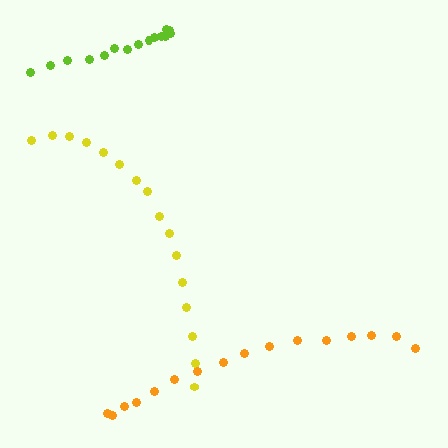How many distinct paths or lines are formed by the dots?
There are 3 distinct paths.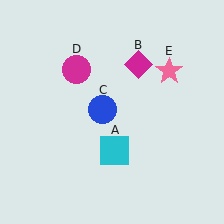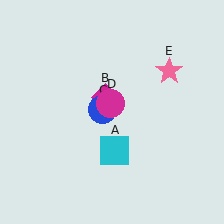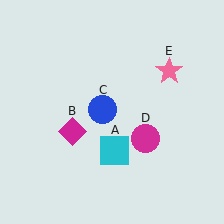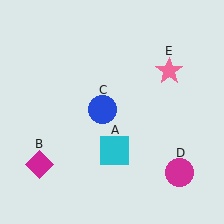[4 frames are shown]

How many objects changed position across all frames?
2 objects changed position: magenta diamond (object B), magenta circle (object D).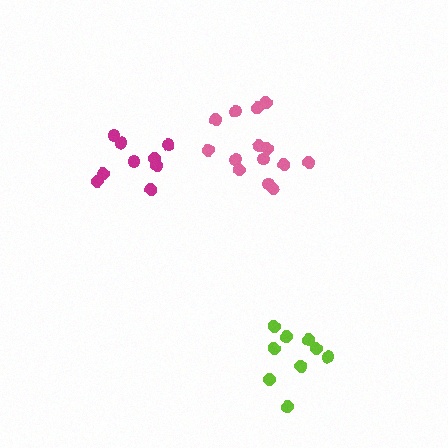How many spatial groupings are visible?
There are 3 spatial groupings.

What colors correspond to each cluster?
The clusters are colored: lime, pink, magenta.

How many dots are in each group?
Group 1: 9 dots, Group 2: 14 dots, Group 3: 9 dots (32 total).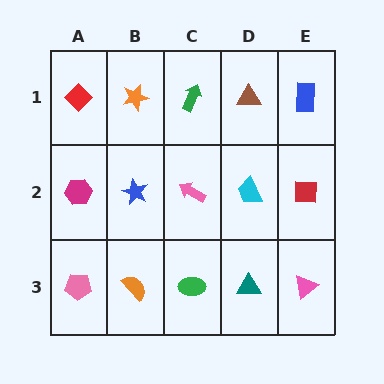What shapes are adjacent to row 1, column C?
A pink arrow (row 2, column C), an orange star (row 1, column B), a brown triangle (row 1, column D).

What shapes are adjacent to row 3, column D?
A cyan trapezoid (row 2, column D), a green ellipse (row 3, column C), a pink triangle (row 3, column E).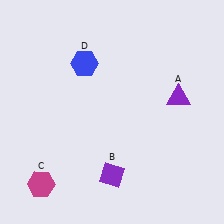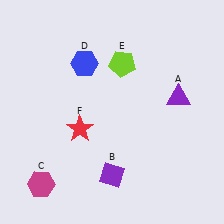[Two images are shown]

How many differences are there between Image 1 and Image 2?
There are 2 differences between the two images.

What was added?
A lime pentagon (E), a red star (F) were added in Image 2.